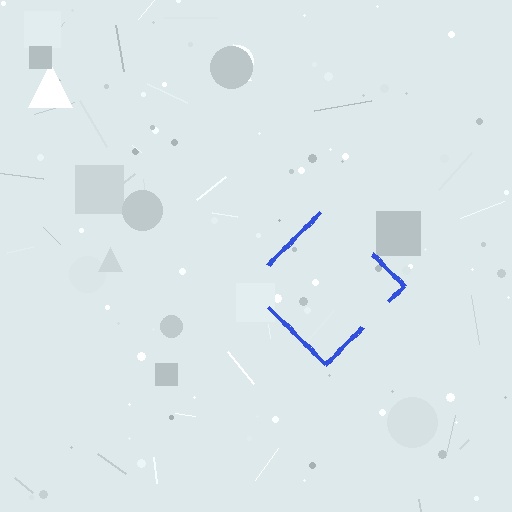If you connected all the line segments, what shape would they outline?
They would outline a diamond.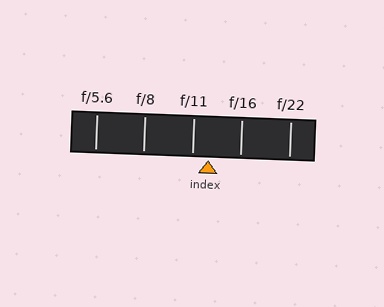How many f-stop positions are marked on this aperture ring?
There are 5 f-stop positions marked.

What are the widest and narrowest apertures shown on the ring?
The widest aperture shown is f/5.6 and the narrowest is f/22.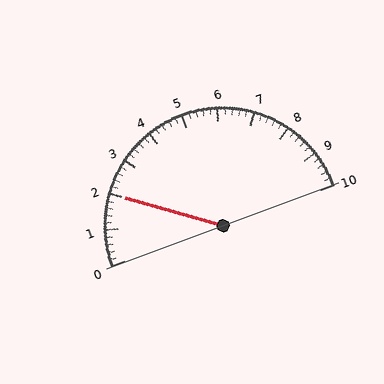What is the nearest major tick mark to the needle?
The nearest major tick mark is 2.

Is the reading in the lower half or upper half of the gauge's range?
The reading is in the lower half of the range (0 to 10).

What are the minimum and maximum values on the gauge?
The gauge ranges from 0 to 10.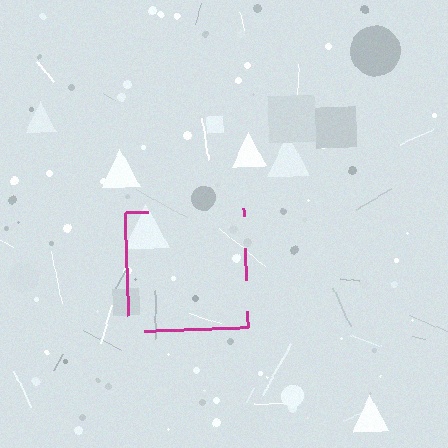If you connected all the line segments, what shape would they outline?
They would outline a square.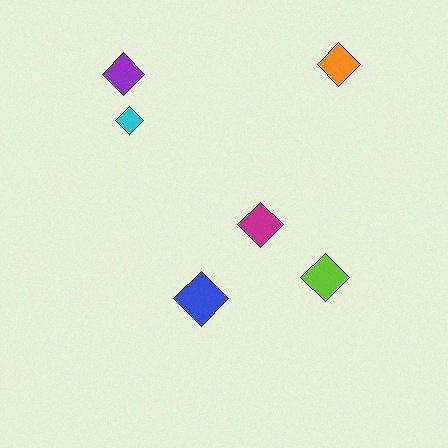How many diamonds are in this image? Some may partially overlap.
There are 6 diamonds.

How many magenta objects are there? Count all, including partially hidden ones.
There is 1 magenta object.